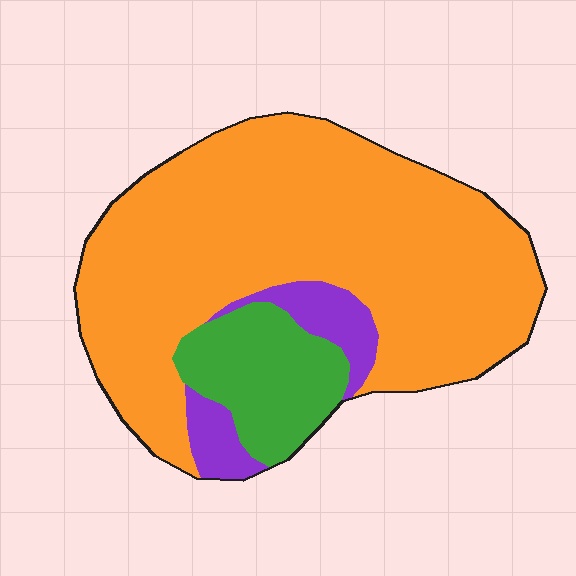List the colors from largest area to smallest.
From largest to smallest: orange, green, purple.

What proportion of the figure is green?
Green takes up about one sixth (1/6) of the figure.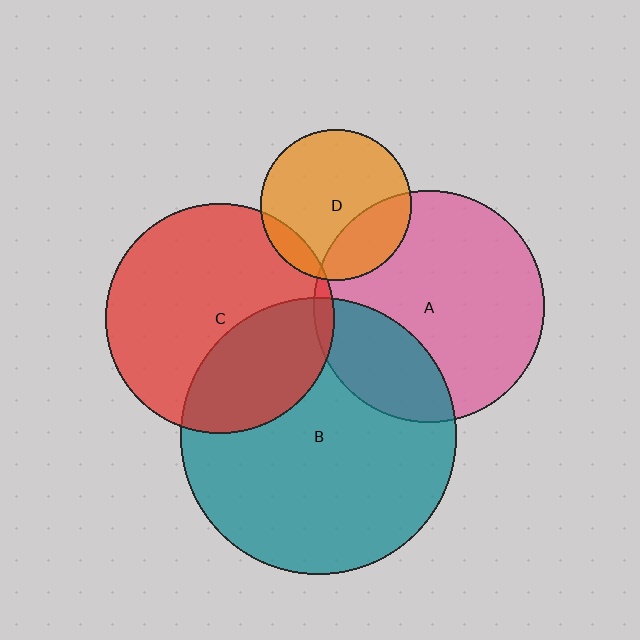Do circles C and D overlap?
Yes.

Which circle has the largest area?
Circle B (teal).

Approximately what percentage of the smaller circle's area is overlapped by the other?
Approximately 10%.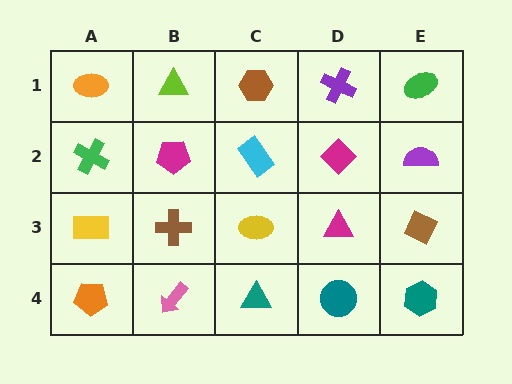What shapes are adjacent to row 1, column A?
A green cross (row 2, column A), a lime triangle (row 1, column B).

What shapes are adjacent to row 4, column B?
A brown cross (row 3, column B), an orange pentagon (row 4, column A), a teal triangle (row 4, column C).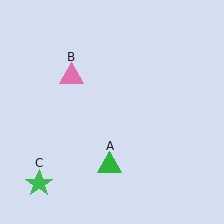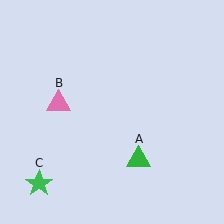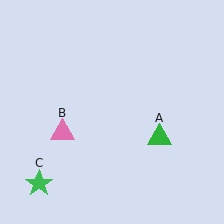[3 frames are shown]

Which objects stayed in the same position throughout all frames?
Green star (object C) remained stationary.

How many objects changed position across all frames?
2 objects changed position: green triangle (object A), pink triangle (object B).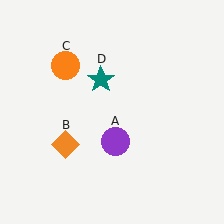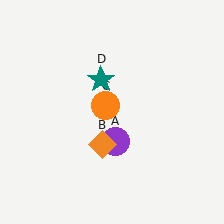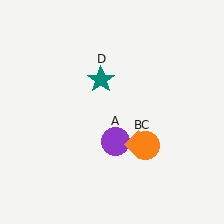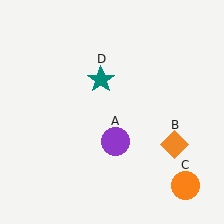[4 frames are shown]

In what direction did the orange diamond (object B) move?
The orange diamond (object B) moved right.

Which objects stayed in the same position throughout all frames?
Purple circle (object A) and teal star (object D) remained stationary.